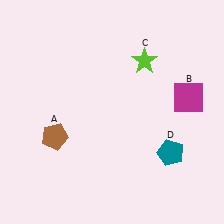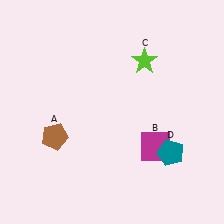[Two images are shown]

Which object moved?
The magenta square (B) moved down.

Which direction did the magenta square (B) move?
The magenta square (B) moved down.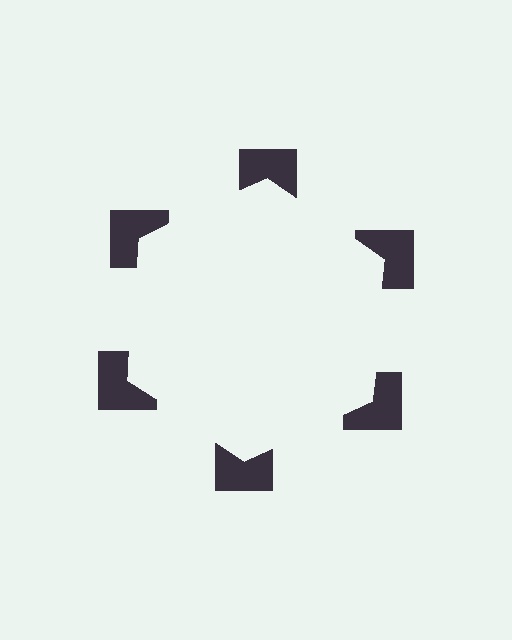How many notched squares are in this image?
There are 6 — one at each vertex of the illusory hexagon.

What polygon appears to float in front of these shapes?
An illusory hexagon — its edges are inferred from the aligned wedge cuts in the notched squares, not physically drawn.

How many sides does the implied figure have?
6 sides.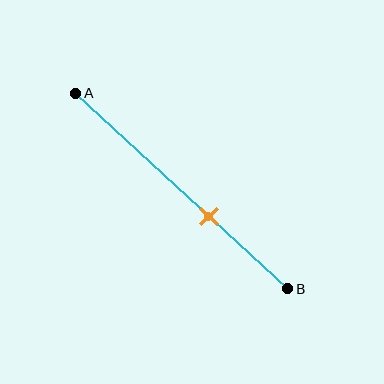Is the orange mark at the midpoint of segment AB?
No, the mark is at about 65% from A, not at the 50% midpoint.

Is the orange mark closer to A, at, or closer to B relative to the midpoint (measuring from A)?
The orange mark is closer to point B than the midpoint of segment AB.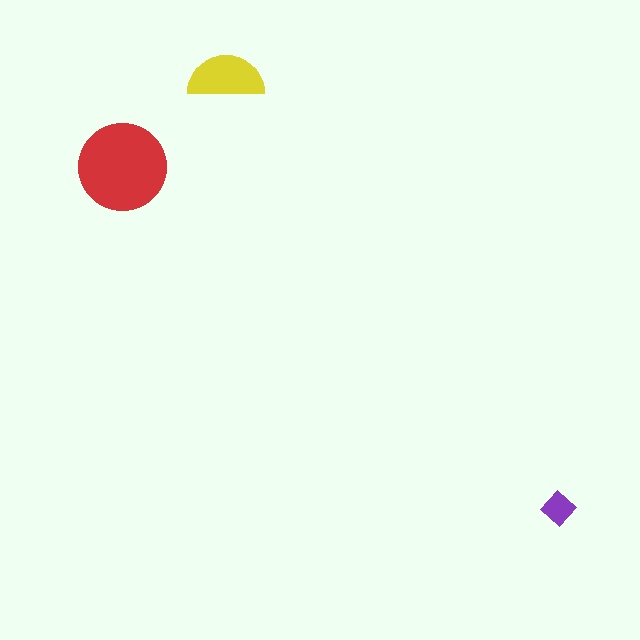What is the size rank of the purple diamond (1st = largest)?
3rd.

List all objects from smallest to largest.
The purple diamond, the yellow semicircle, the red circle.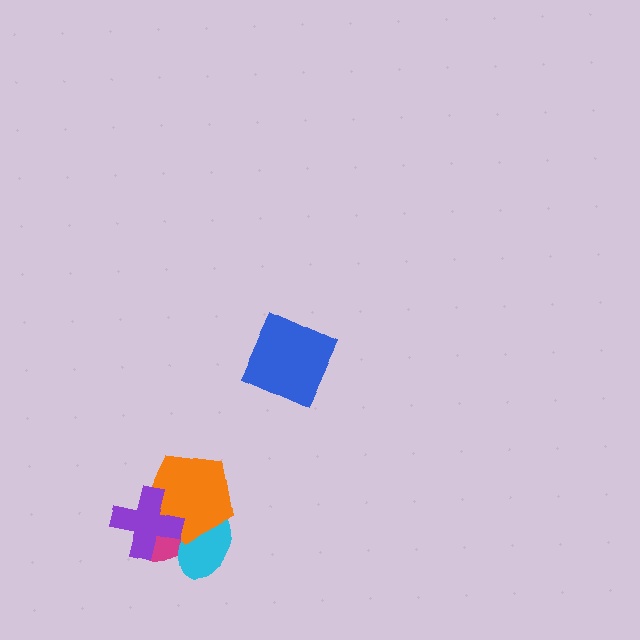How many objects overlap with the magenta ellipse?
3 objects overlap with the magenta ellipse.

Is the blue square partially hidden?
No, no other shape covers it.